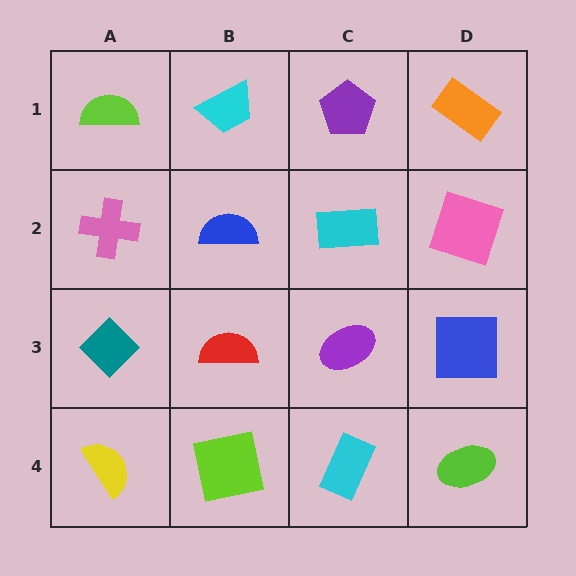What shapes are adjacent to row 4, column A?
A teal diamond (row 3, column A), a lime square (row 4, column B).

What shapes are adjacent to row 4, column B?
A red semicircle (row 3, column B), a yellow semicircle (row 4, column A), a cyan rectangle (row 4, column C).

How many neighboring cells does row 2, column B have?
4.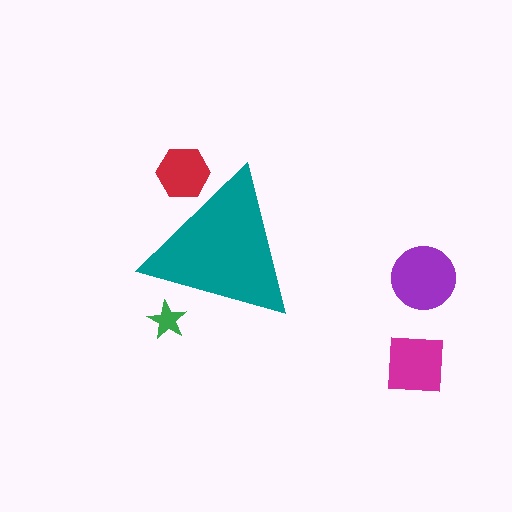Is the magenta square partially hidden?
No, the magenta square is fully visible.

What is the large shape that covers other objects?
A teal triangle.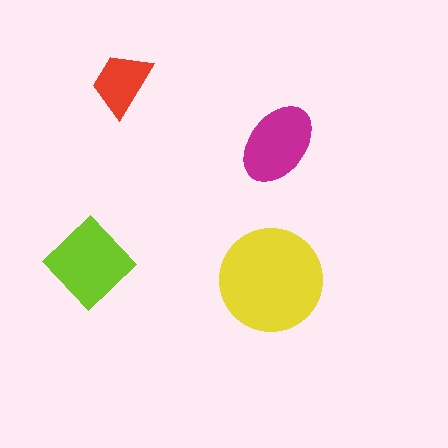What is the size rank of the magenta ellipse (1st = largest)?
3rd.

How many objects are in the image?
There are 4 objects in the image.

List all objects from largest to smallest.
The yellow circle, the lime diamond, the magenta ellipse, the red trapezoid.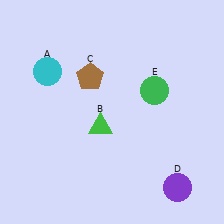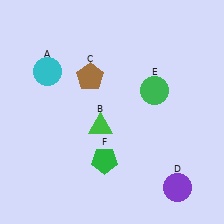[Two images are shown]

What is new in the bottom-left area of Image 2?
A green pentagon (F) was added in the bottom-left area of Image 2.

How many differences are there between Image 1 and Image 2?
There is 1 difference between the two images.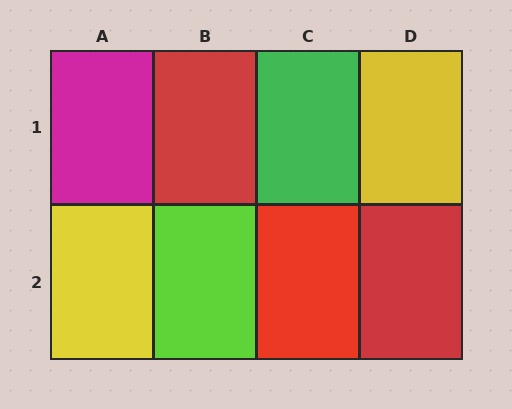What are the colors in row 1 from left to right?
Magenta, red, green, yellow.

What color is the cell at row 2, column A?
Yellow.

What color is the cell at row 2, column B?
Lime.